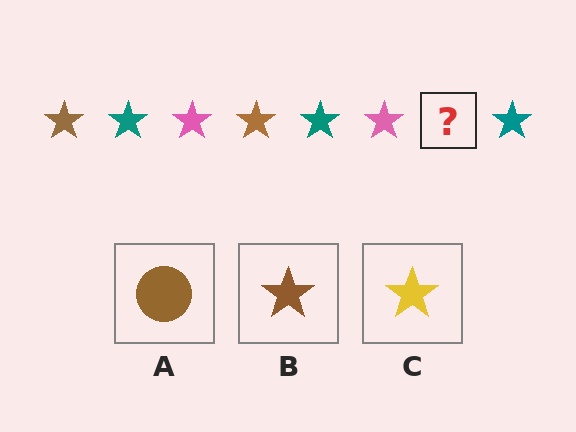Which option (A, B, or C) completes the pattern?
B.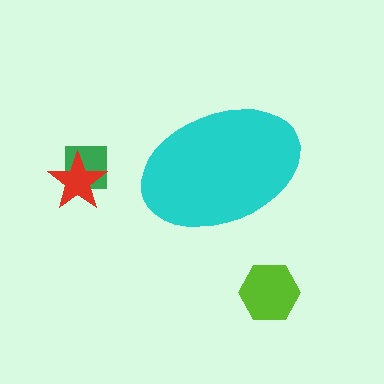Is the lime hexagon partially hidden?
No, the lime hexagon is fully visible.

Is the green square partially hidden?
No, the green square is fully visible.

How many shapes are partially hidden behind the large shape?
0 shapes are partially hidden.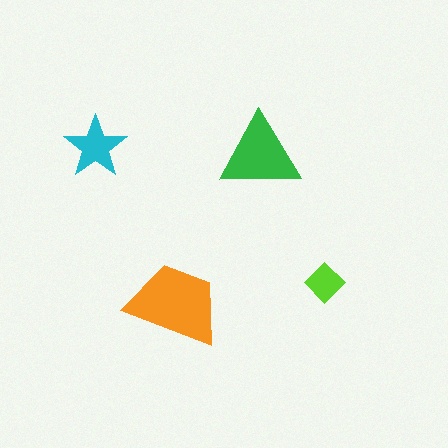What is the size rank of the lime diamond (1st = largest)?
4th.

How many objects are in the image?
There are 4 objects in the image.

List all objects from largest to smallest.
The orange trapezoid, the green triangle, the cyan star, the lime diamond.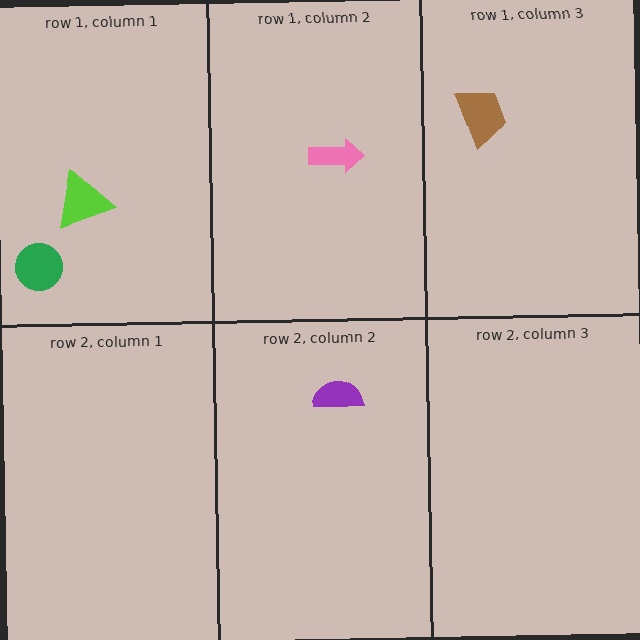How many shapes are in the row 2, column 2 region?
1.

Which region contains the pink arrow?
The row 1, column 2 region.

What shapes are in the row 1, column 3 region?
The brown trapezoid.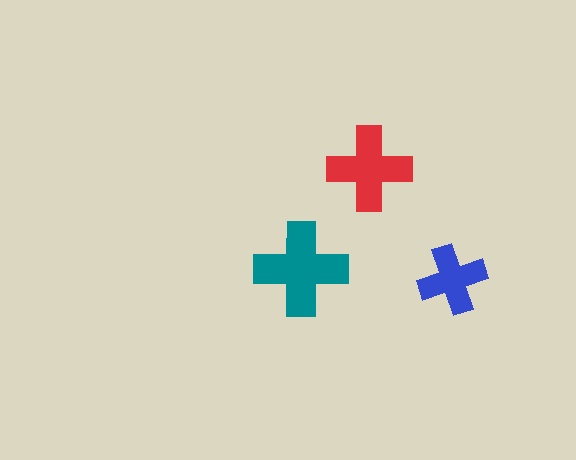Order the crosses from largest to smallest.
the teal one, the red one, the blue one.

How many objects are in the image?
There are 3 objects in the image.